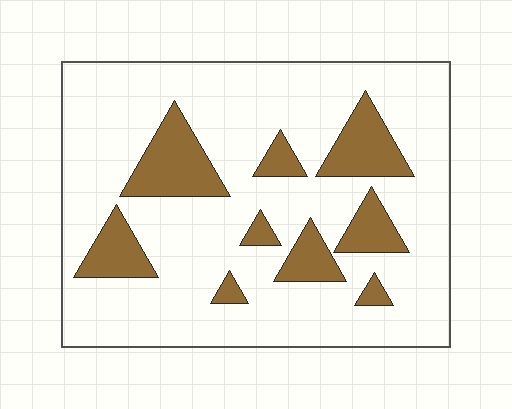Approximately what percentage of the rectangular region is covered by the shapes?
Approximately 20%.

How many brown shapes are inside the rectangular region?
9.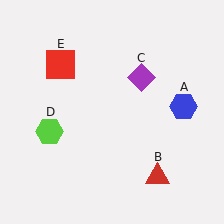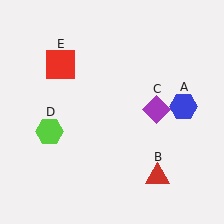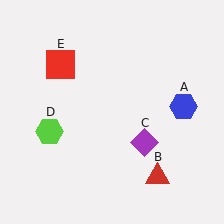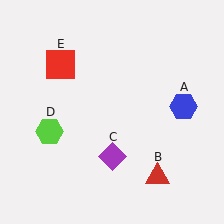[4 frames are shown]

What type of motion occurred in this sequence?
The purple diamond (object C) rotated clockwise around the center of the scene.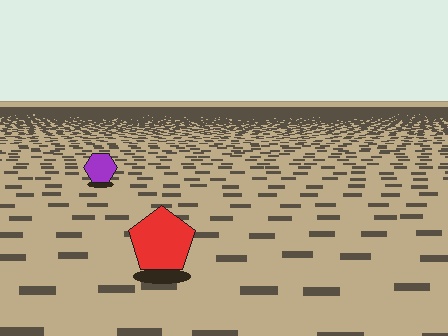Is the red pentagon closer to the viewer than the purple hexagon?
Yes. The red pentagon is closer — you can tell from the texture gradient: the ground texture is coarser near it.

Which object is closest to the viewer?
The red pentagon is closest. The texture marks near it are larger and more spread out.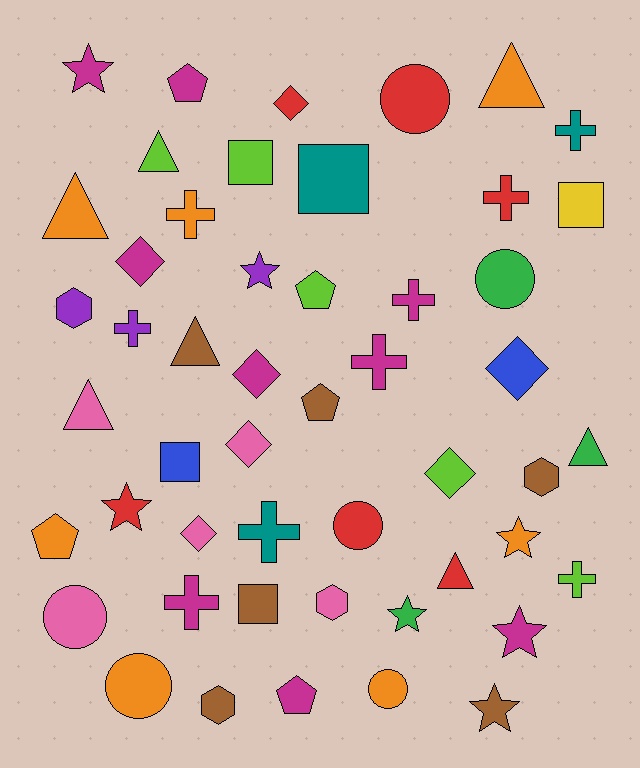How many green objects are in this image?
There are 3 green objects.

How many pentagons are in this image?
There are 5 pentagons.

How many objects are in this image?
There are 50 objects.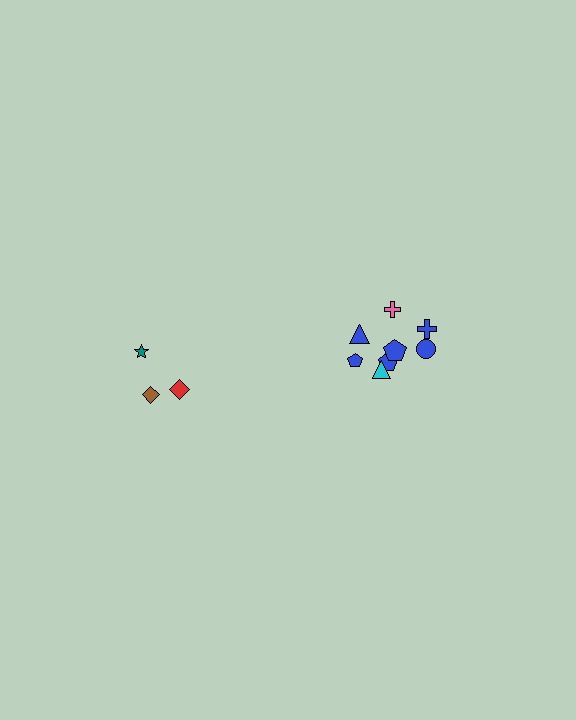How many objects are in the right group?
There are 8 objects.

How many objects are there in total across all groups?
There are 11 objects.